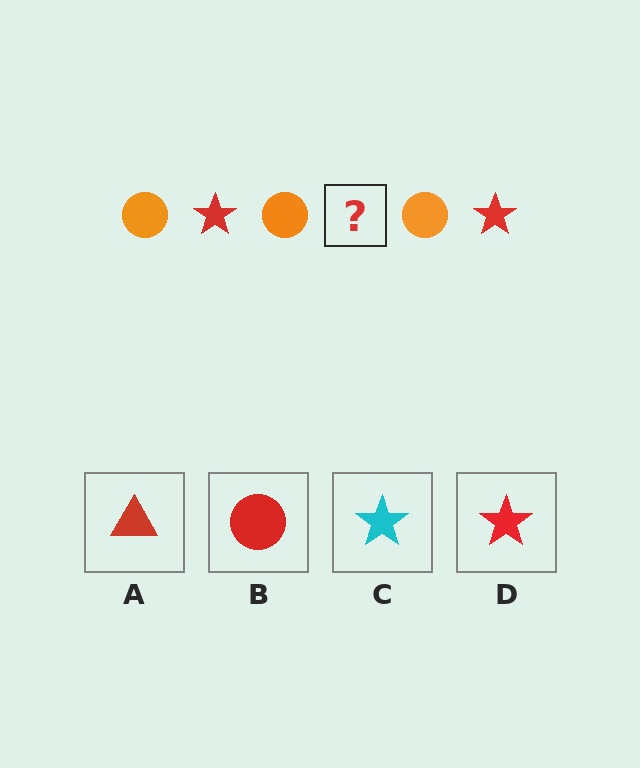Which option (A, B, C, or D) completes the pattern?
D.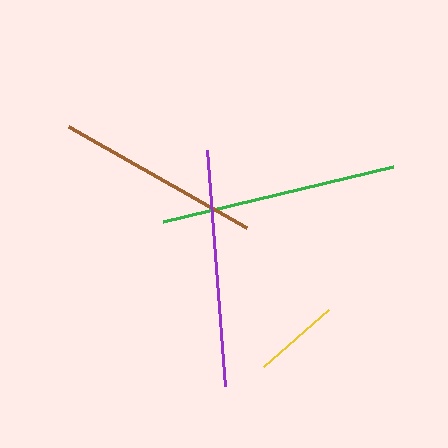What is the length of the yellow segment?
The yellow segment is approximately 86 pixels long.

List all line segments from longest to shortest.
From longest to shortest: green, purple, brown, yellow.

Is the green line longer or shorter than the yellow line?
The green line is longer than the yellow line.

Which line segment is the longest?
The green line is the longest at approximately 237 pixels.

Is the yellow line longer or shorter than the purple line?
The purple line is longer than the yellow line.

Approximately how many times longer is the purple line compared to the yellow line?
The purple line is approximately 2.7 times the length of the yellow line.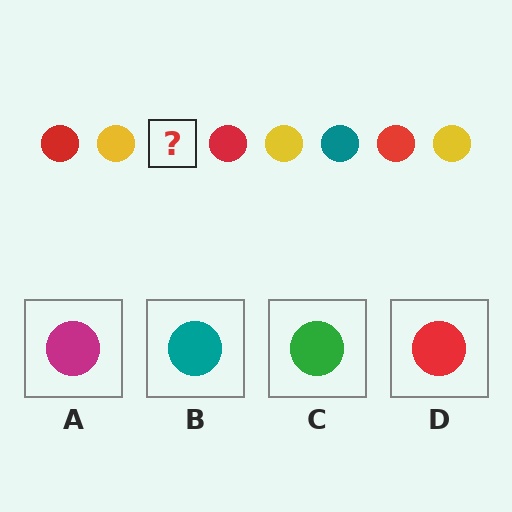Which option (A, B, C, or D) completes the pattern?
B.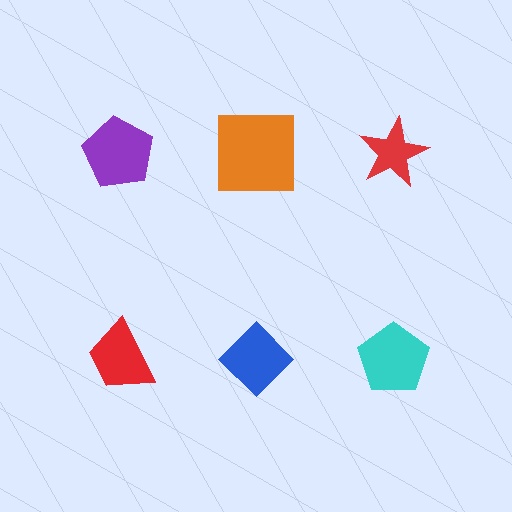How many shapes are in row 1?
3 shapes.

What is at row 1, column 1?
A purple pentagon.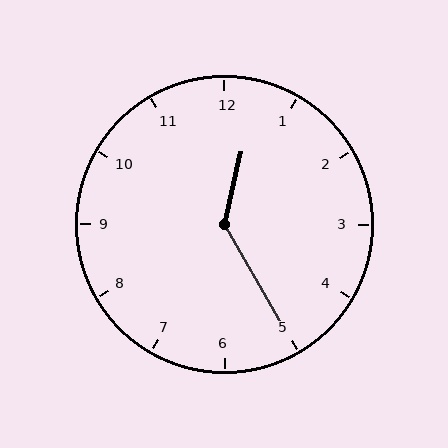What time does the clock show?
12:25.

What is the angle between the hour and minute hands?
Approximately 138 degrees.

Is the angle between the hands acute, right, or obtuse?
It is obtuse.